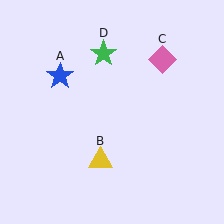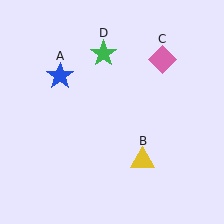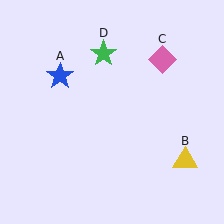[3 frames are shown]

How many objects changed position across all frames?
1 object changed position: yellow triangle (object B).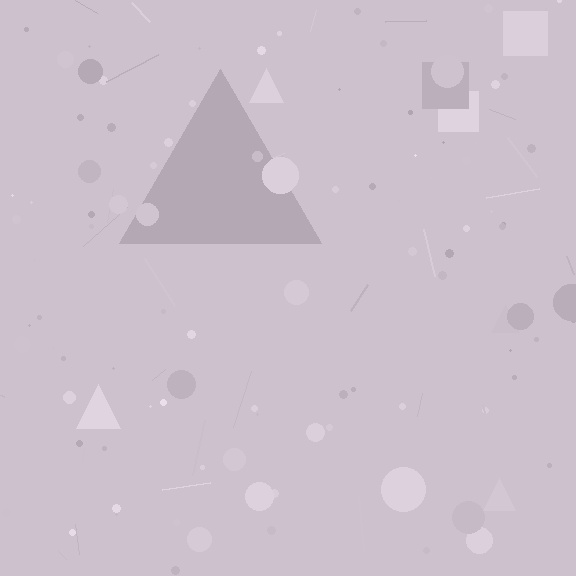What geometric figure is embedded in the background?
A triangle is embedded in the background.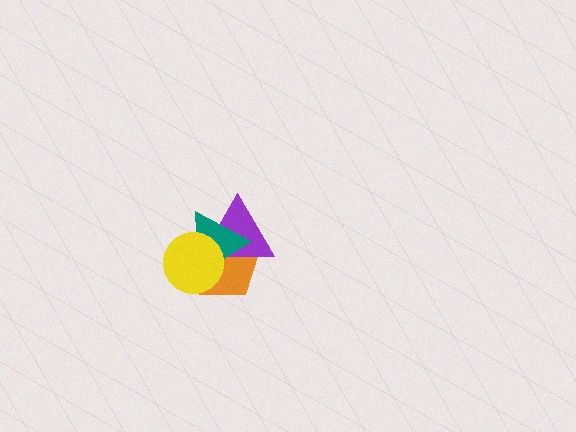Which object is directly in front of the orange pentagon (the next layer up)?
The purple triangle is directly in front of the orange pentagon.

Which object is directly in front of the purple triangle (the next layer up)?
The teal triangle is directly in front of the purple triangle.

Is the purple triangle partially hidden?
Yes, it is partially covered by another shape.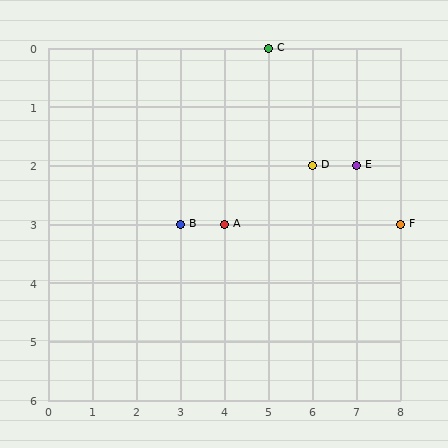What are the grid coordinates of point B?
Point B is at grid coordinates (3, 3).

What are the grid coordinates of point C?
Point C is at grid coordinates (5, 0).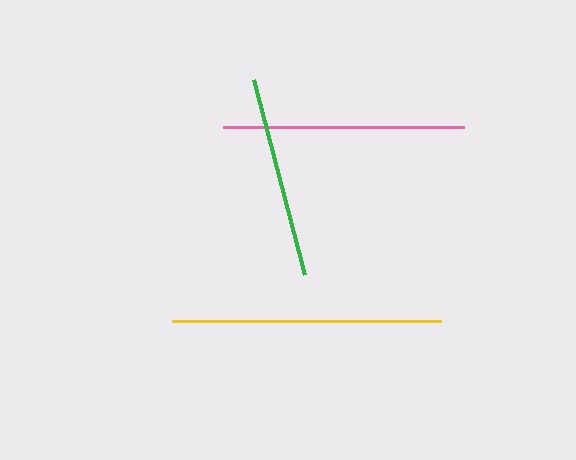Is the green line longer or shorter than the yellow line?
The yellow line is longer than the green line.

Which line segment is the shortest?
The green line is the shortest at approximately 201 pixels.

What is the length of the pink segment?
The pink segment is approximately 240 pixels long.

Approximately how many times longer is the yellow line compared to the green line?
The yellow line is approximately 1.3 times the length of the green line.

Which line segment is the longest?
The yellow line is the longest at approximately 269 pixels.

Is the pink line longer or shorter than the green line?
The pink line is longer than the green line.